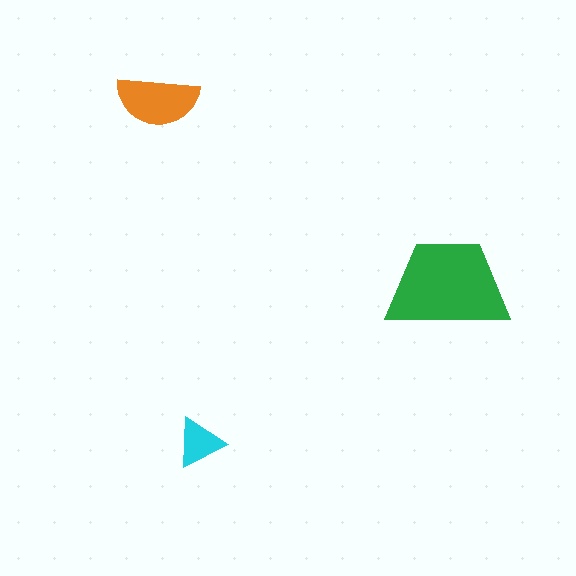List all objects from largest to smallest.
The green trapezoid, the orange semicircle, the cyan triangle.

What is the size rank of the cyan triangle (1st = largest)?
3rd.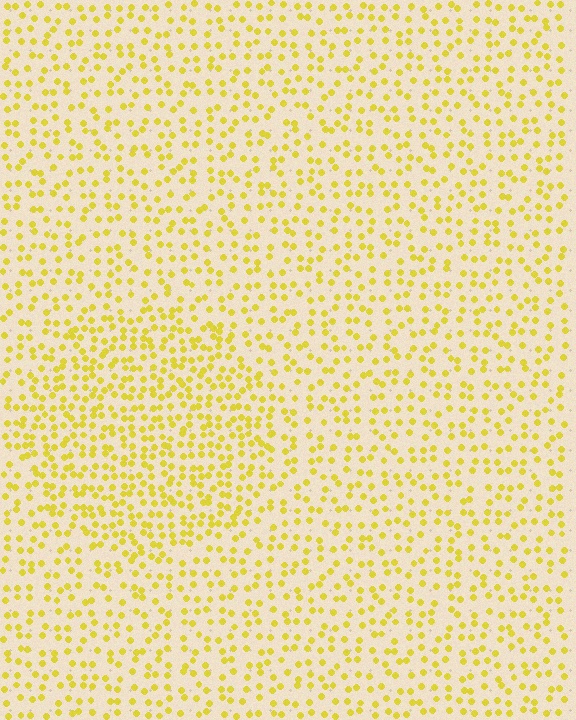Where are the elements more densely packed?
The elements are more densely packed inside the circle boundary.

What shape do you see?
I see a circle.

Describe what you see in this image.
The image contains small yellow elements arranged at two different densities. A circle-shaped region is visible where the elements are more densely packed than the surrounding area.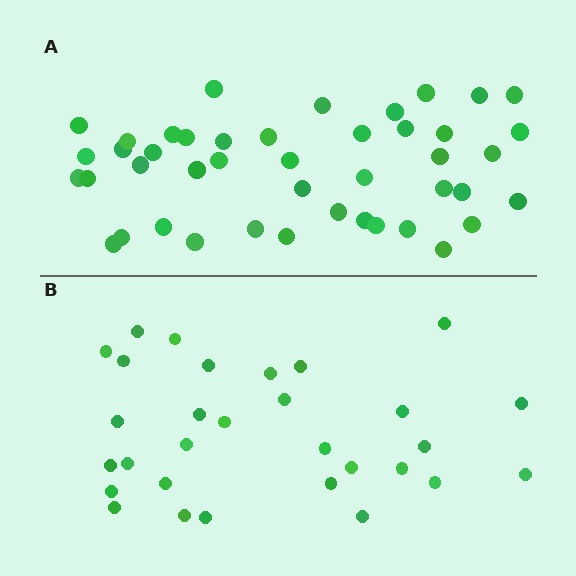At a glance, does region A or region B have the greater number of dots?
Region A (the top region) has more dots.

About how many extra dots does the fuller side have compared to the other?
Region A has approximately 15 more dots than region B.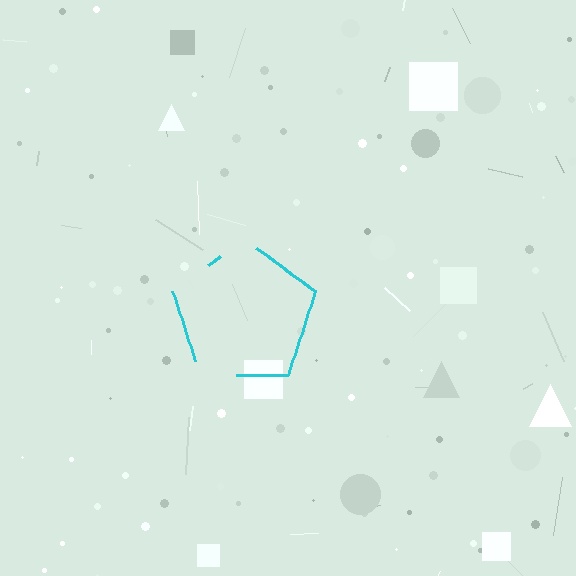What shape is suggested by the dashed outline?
The dashed outline suggests a pentagon.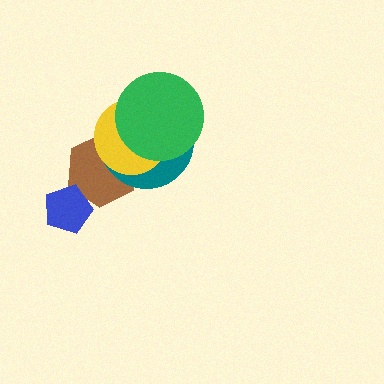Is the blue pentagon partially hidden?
No, no other shape covers it.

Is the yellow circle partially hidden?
Yes, it is partially covered by another shape.